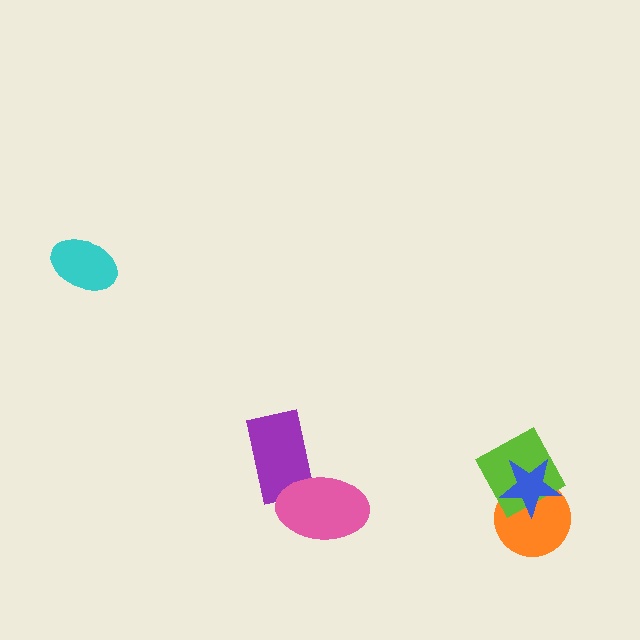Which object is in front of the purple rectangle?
The pink ellipse is in front of the purple rectangle.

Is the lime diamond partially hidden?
Yes, it is partially covered by another shape.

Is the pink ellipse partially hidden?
No, no other shape covers it.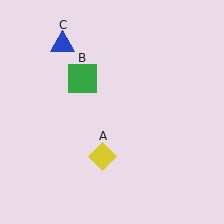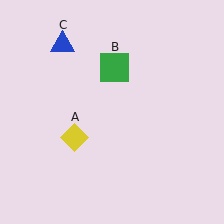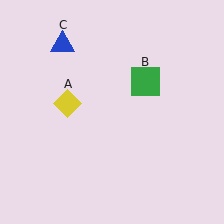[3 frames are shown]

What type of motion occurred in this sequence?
The yellow diamond (object A), green square (object B) rotated clockwise around the center of the scene.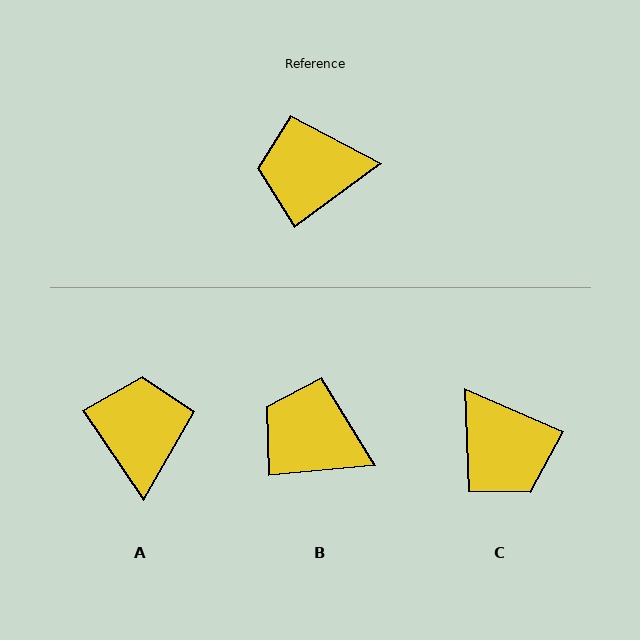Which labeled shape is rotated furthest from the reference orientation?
C, about 120 degrees away.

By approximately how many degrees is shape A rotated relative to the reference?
Approximately 92 degrees clockwise.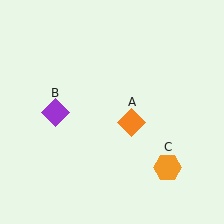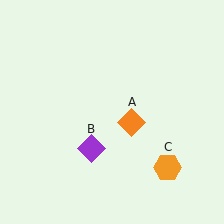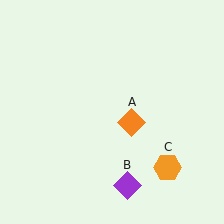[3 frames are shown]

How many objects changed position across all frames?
1 object changed position: purple diamond (object B).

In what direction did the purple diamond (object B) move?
The purple diamond (object B) moved down and to the right.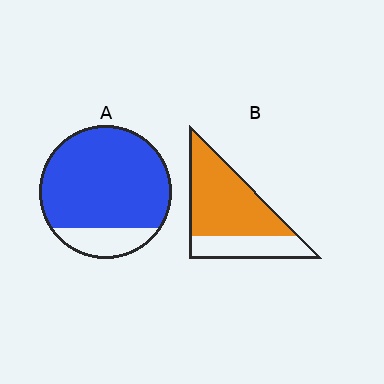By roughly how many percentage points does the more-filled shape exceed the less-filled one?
By roughly 15 percentage points (A over B).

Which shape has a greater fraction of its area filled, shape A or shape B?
Shape A.